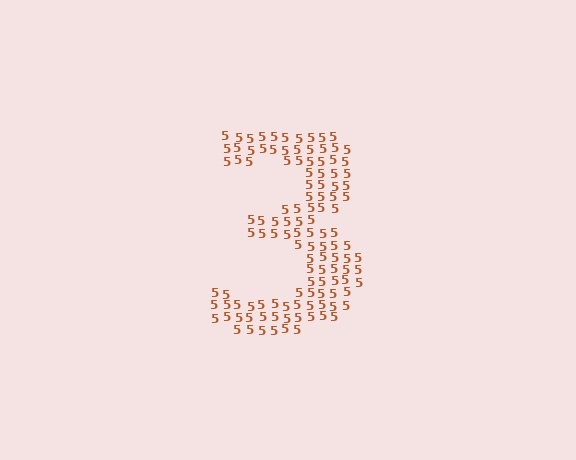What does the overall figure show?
The overall figure shows the digit 3.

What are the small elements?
The small elements are digit 5's.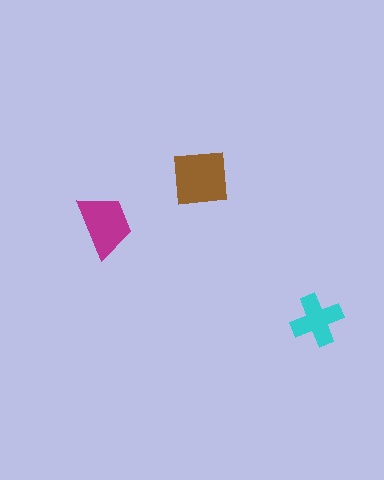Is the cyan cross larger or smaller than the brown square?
Smaller.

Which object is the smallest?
The cyan cross.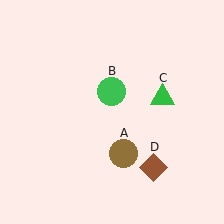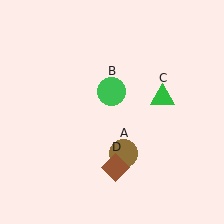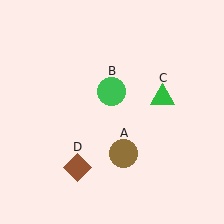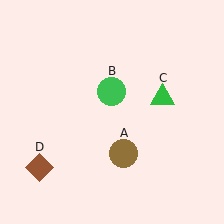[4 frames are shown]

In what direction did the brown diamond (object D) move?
The brown diamond (object D) moved left.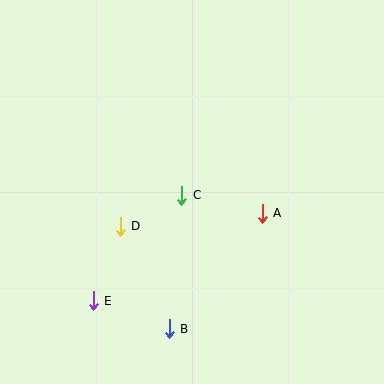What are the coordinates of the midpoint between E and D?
The midpoint between E and D is at (107, 263).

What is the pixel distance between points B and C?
The distance between B and C is 134 pixels.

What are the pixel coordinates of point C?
Point C is at (182, 195).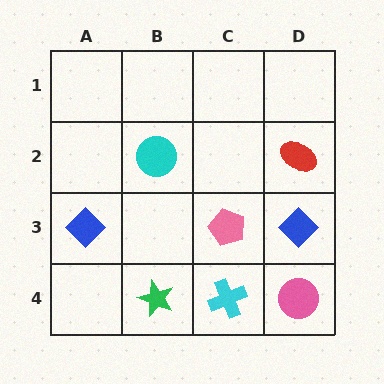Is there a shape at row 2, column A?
No, that cell is empty.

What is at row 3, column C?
A pink pentagon.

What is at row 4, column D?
A pink circle.